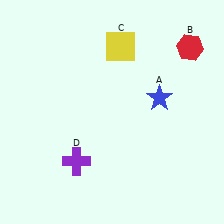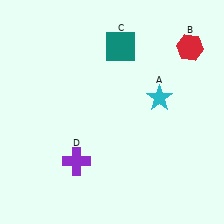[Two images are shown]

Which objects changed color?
A changed from blue to cyan. C changed from yellow to teal.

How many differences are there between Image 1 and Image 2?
There are 2 differences between the two images.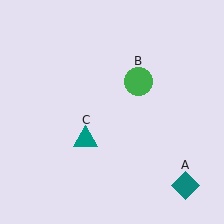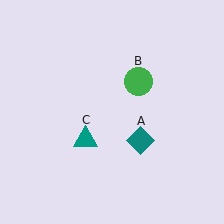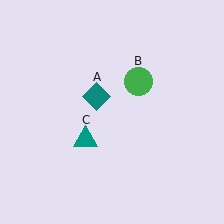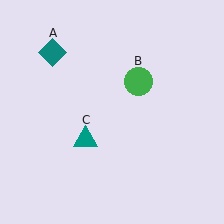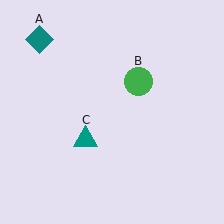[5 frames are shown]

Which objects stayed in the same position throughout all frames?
Green circle (object B) and teal triangle (object C) remained stationary.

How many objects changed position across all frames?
1 object changed position: teal diamond (object A).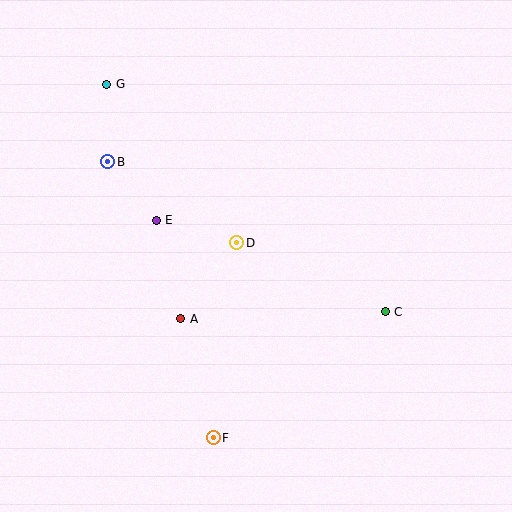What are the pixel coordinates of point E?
Point E is at (156, 220).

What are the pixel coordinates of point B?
Point B is at (108, 162).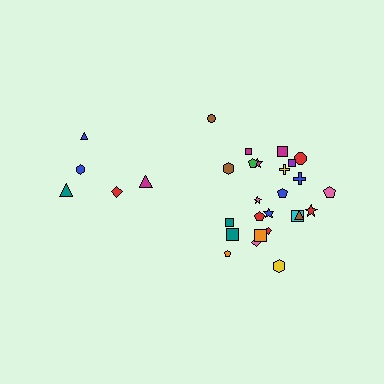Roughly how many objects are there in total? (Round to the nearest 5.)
Roughly 30 objects in total.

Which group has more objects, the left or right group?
The right group.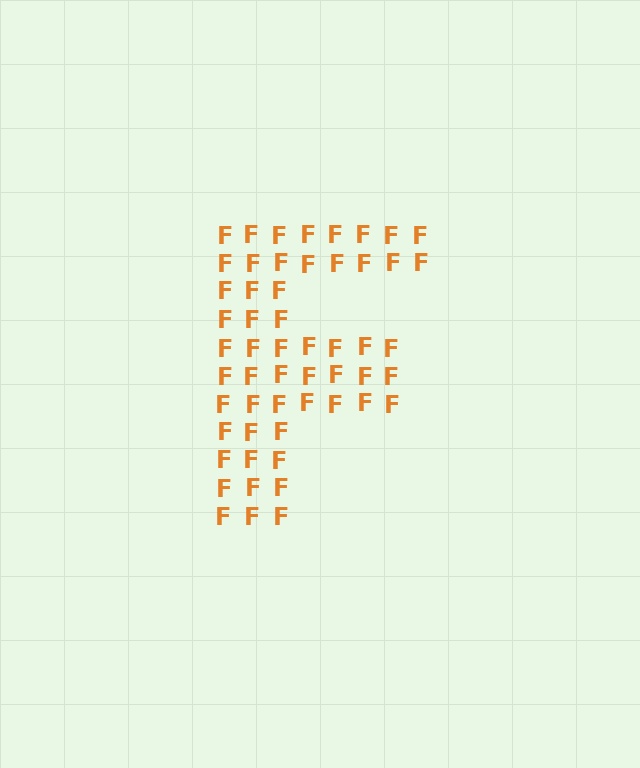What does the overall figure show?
The overall figure shows the letter F.